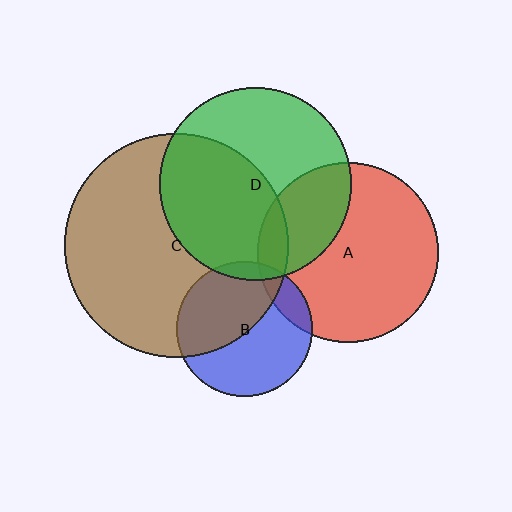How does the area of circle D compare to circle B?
Approximately 2.0 times.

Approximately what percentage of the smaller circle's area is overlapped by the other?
Approximately 5%.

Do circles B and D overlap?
Yes.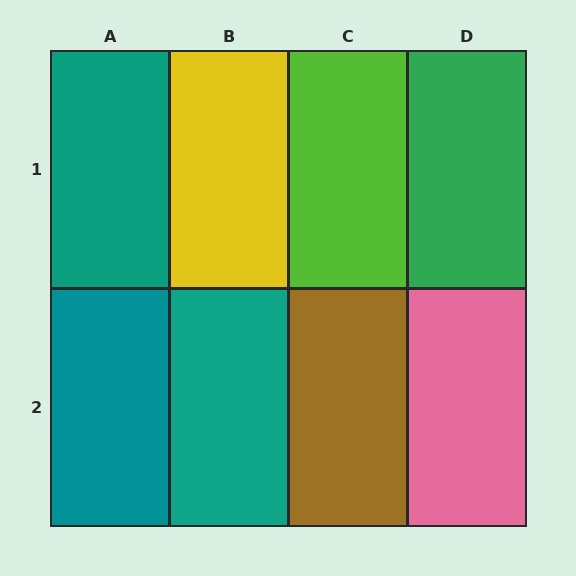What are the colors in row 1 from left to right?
Teal, yellow, lime, green.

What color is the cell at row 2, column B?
Teal.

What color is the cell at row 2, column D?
Pink.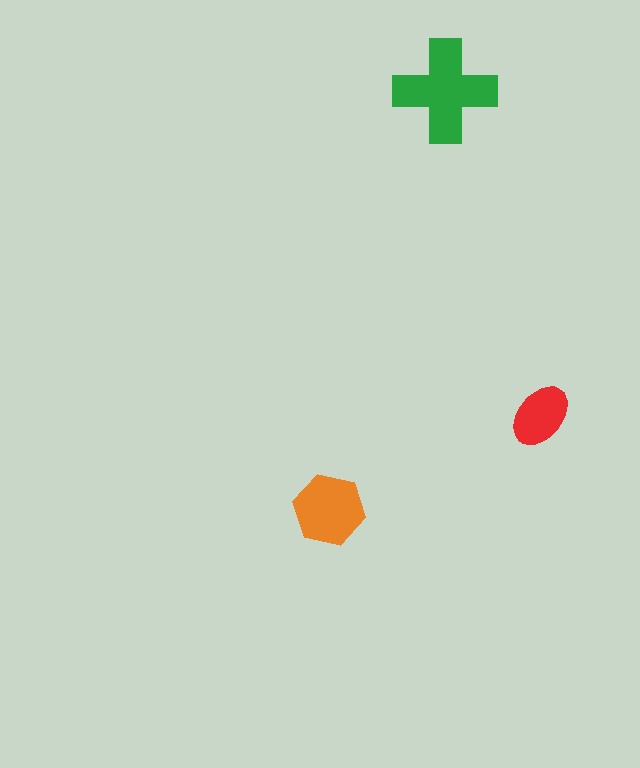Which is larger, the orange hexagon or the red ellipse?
The orange hexagon.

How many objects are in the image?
There are 3 objects in the image.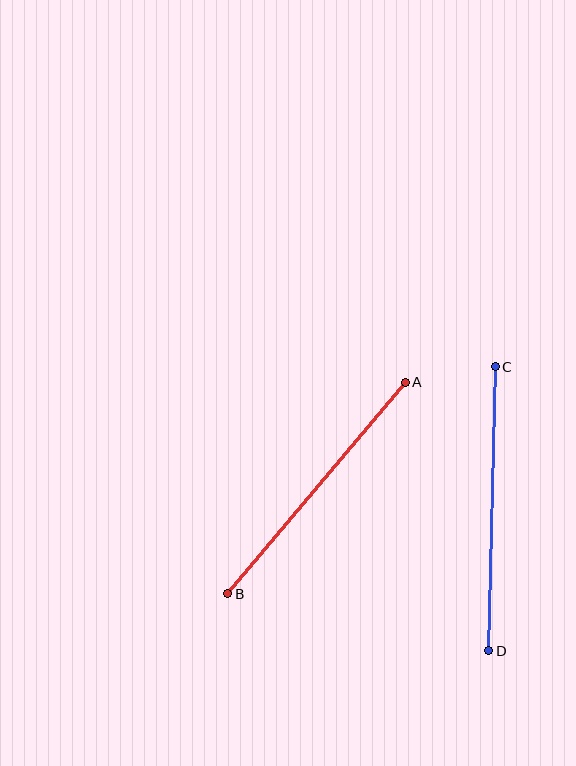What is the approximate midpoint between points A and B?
The midpoint is at approximately (316, 488) pixels.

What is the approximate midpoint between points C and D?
The midpoint is at approximately (492, 509) pixels.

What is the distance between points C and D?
The distance is approximately 284 pixels.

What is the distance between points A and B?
The distance is approximately 277 pixels.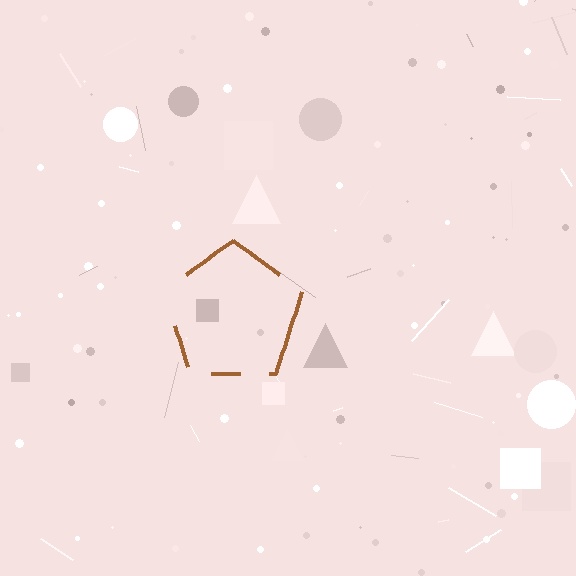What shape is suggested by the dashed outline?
The dashed outline suggests a pentagon.